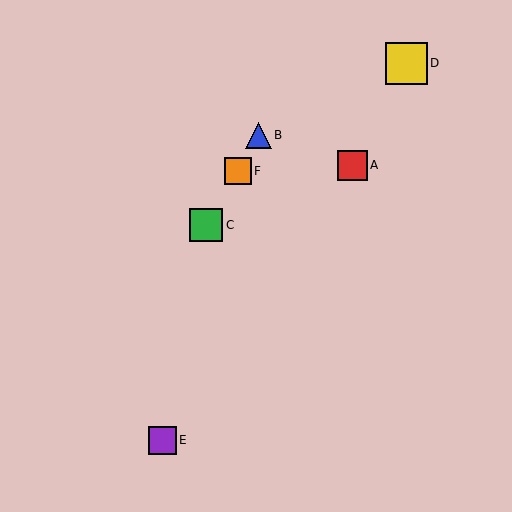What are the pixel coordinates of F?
Object F is at (238, 171).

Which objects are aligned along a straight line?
Objects B, C, F are aligned along a straight line.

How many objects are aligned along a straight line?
3 objects (B, C, F) are aligned along a straight line.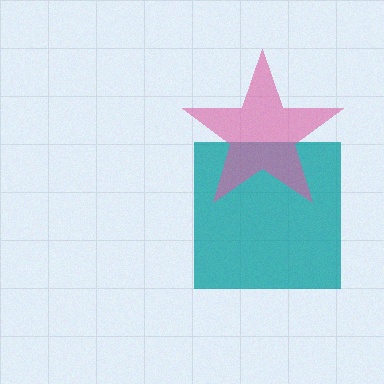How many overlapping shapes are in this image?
There are 2 overlapping shapes in the image.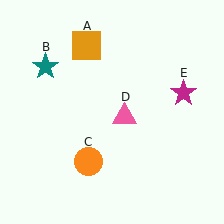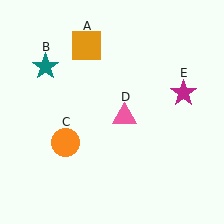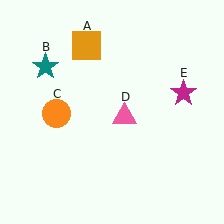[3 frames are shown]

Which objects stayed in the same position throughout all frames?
Orange square (object A) and teal star (object B) and pink triangle (object D) and magenta star (object E) remained stationary.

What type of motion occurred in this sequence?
The orange circle (object C) rotated clockwise around the center of the scene.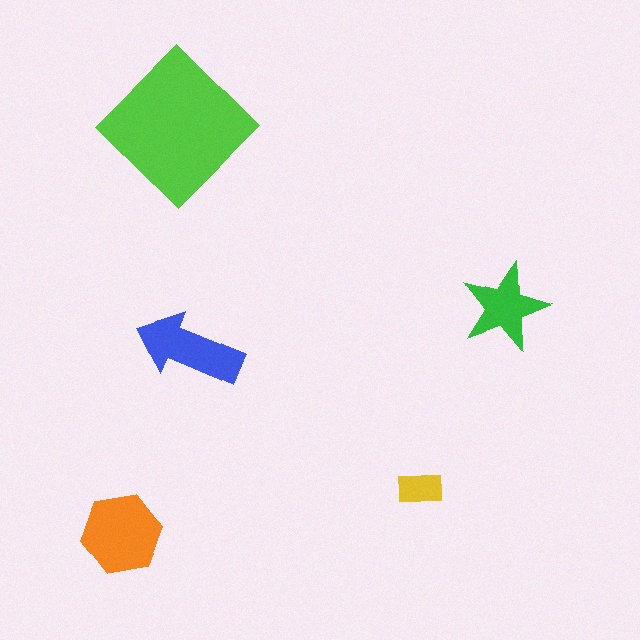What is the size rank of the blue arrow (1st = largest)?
3rd.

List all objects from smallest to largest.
The yellow rectangle, the green star, the blue arrow, the orange hexagon, the lime diamond.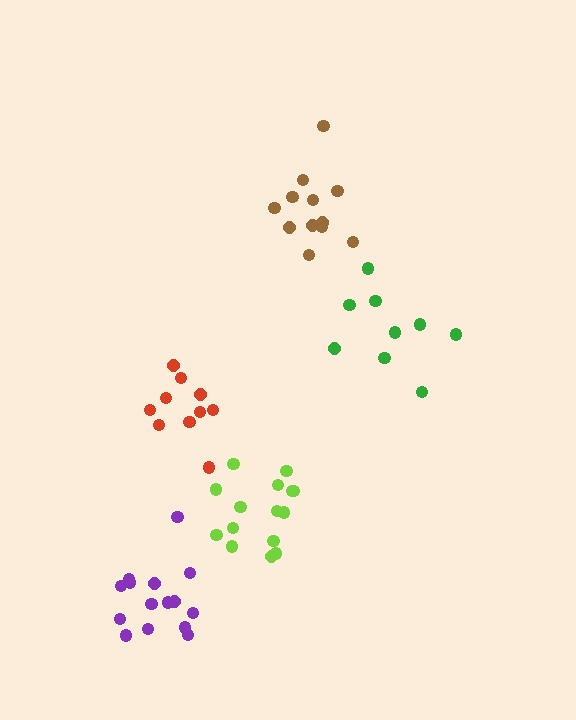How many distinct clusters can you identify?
There are 5 distinct clusters.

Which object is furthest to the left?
The purple cluster is leftmost.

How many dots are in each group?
Group 1: 15 dots, Group 2: 9 dots, Group 3: 12 dots, Group 4: 10 dots, Group 5: 15 dots (61 total).